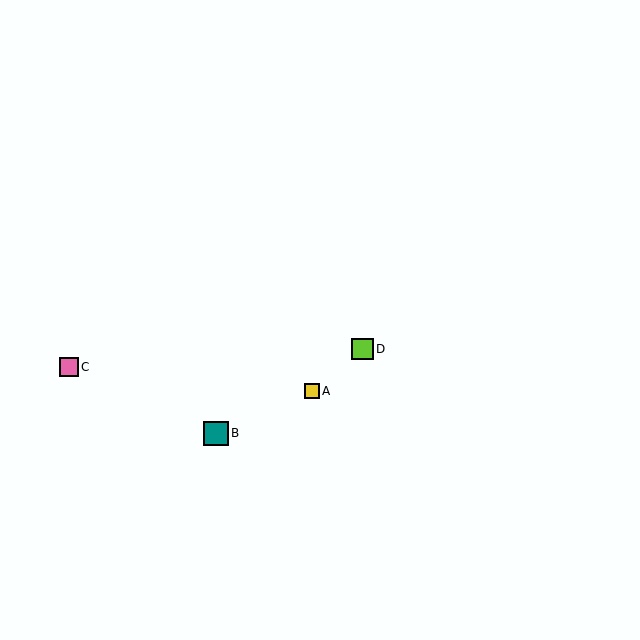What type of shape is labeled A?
Shape A is a yellow square.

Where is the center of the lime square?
The center of the lime square is at (362, 349).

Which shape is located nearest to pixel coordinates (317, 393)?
The yellow square (labeled A) at (312, 391) is nearest to that location.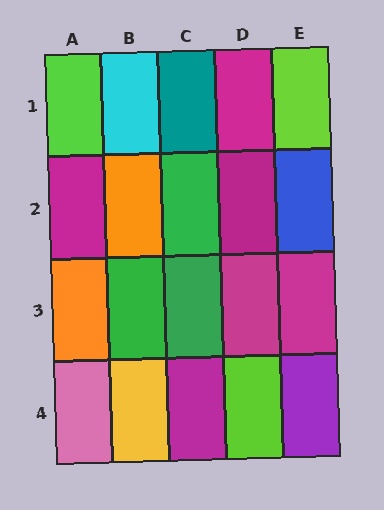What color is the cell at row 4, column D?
Lime.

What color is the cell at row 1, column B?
Cyan.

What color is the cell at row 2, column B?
Orange.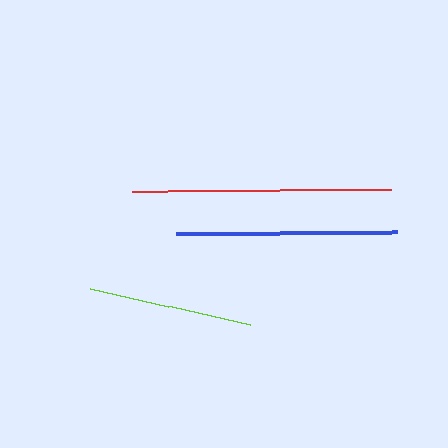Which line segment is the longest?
The red line is the longest at approximately 258 pixels.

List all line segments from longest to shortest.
From longest to shortest: red, blue, lime.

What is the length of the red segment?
The red segment is approximately 258 pixels long.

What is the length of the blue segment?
The blue segment is approximately 222 pixels long.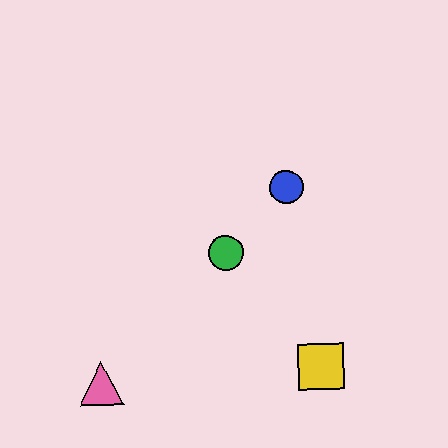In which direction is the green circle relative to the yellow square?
The green circle is above the yellow square.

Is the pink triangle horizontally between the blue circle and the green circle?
No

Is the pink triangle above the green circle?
No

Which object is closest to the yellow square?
The green circle is closest to the yellow square.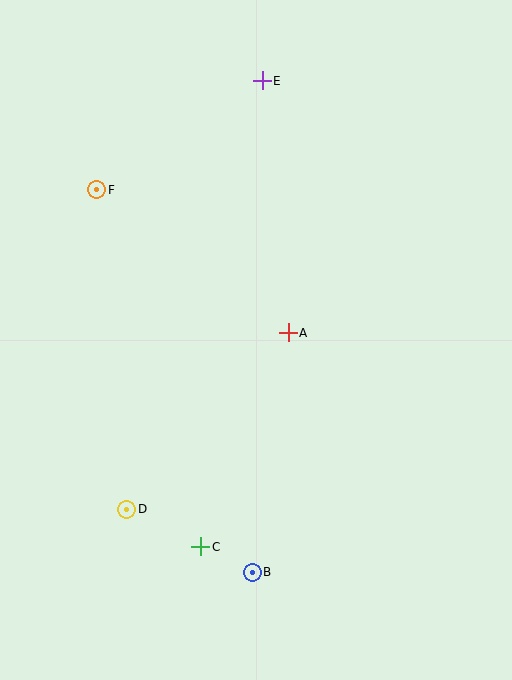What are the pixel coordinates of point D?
Point D is at (127, 509).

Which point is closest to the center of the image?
Point A at (288, 333) is closest to the center.